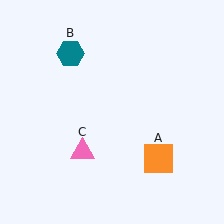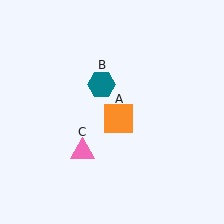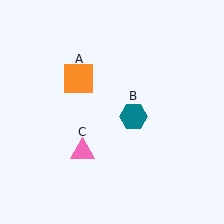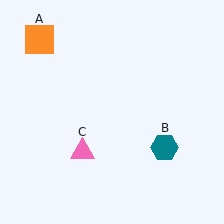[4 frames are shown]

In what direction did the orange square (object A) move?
The orange square (object A) moved up and to the left.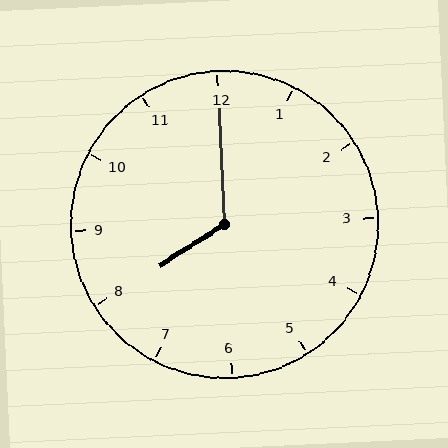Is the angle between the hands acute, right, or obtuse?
It is obtuse.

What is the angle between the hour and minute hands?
Approximately 120 degrees.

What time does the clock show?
8:00.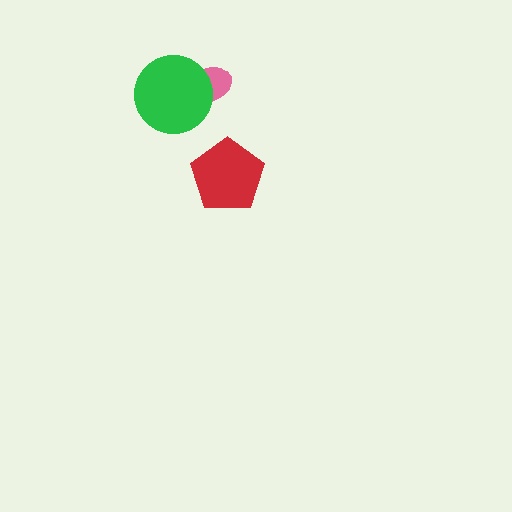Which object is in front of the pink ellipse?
The green circle is in front of the pink ellipse.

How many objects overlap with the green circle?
1 object overlaps with the green circle.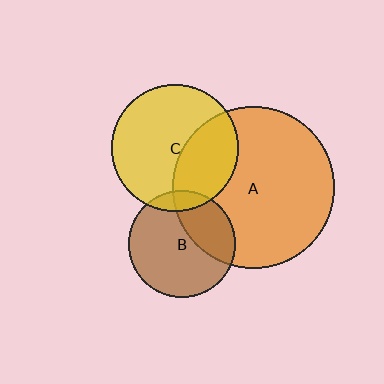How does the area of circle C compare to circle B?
Approximately 1.4 times.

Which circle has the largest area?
Circle A (orange).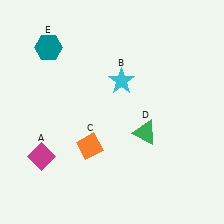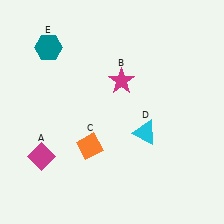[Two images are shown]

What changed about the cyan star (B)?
In Image 1, B is cyan. In Image 2, it changed to magenta.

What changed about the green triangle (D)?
In Image 1, D is green. In Image 2, it changed to cyan.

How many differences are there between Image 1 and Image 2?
There are 2 differences between the two images.